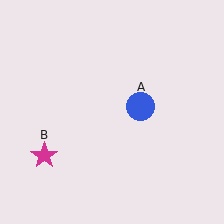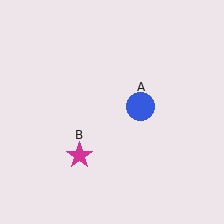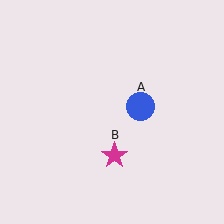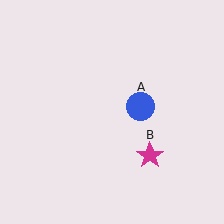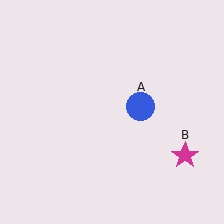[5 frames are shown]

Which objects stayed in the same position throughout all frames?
Blue circle (object A) remained stationary.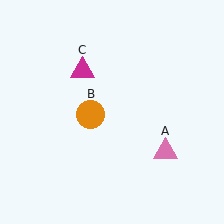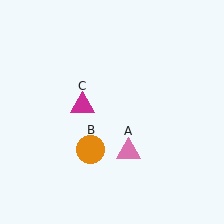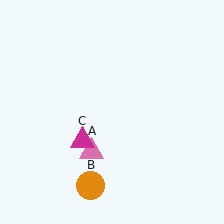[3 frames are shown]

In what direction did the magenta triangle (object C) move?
The magenta triangle (object C) moved down.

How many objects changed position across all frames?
3 objects changed position: pink triangle (object A), orange circle (object B), magenta triangle (object C).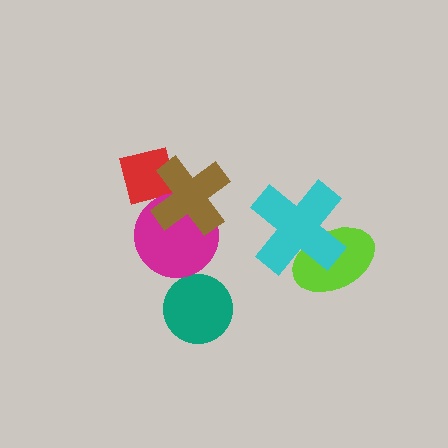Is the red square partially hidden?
Yes, it is partially covered by another shape.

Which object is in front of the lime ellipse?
The cyan cross is in front of the lime ellipse.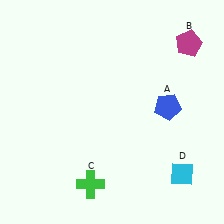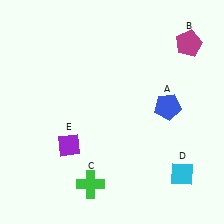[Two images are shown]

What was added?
A purple diamond (E) was added in Image 2.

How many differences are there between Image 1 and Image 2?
There is 1 difference between the two images.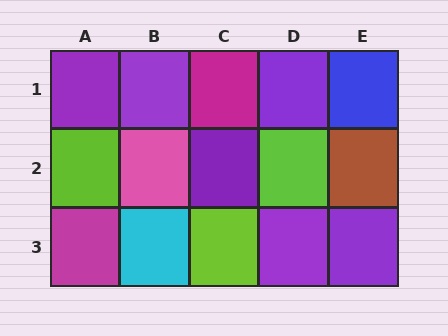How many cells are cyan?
1 cell is cyan.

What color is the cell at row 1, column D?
Purple.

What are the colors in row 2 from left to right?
Lime, pink, purple, lime, brown.